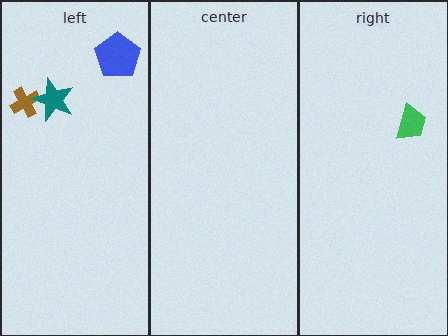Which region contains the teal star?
The left region.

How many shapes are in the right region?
1.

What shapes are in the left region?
The brown cross, the blue pentagon, the teal star.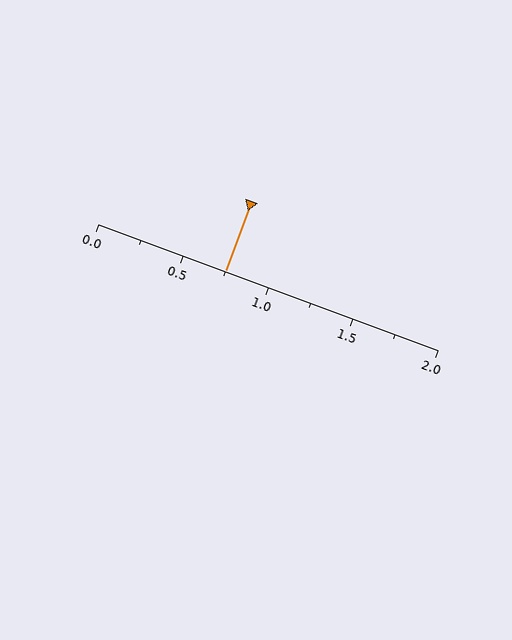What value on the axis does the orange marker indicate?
The marker indicates approximately 0.75.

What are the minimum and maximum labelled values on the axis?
The axis runs from 0.0 to 2.0.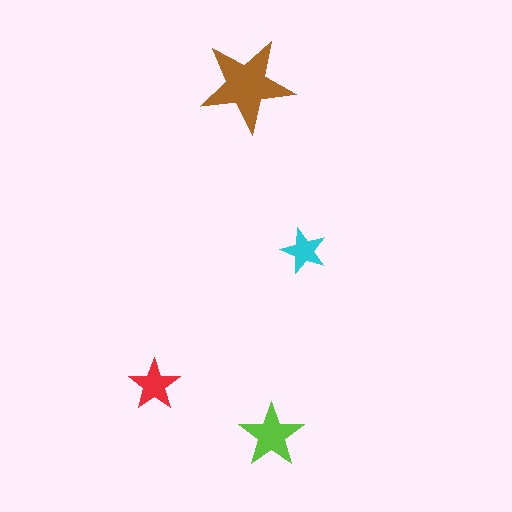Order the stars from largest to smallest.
the brown one, the lime one, the red one, the cyan one.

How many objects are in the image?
There are 4 objects in the image.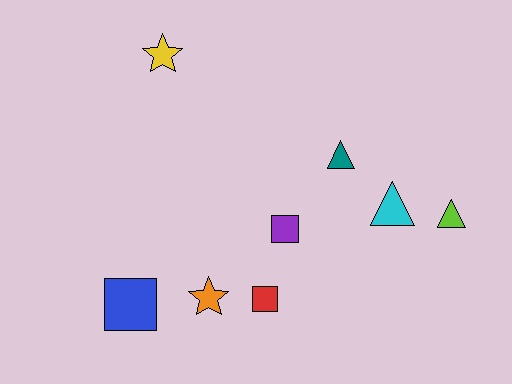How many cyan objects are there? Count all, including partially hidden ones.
There is 1 cyan object.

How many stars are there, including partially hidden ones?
There are 2 stars.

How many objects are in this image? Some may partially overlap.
There are 8 objects.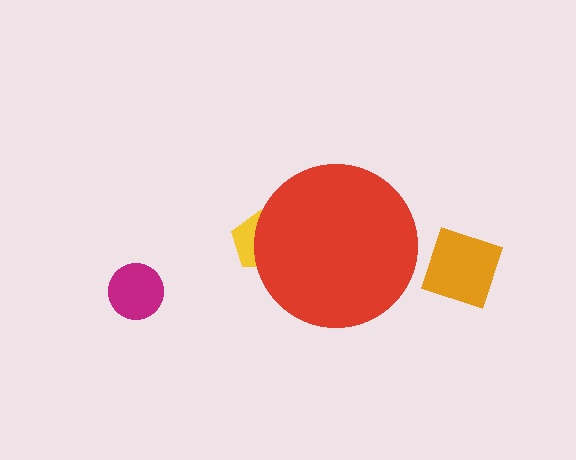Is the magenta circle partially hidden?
No, the magenta circle is fully visible.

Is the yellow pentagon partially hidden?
Yes, the yellow pentagon is partially hidden behind the red circle.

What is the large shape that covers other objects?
A red circle.